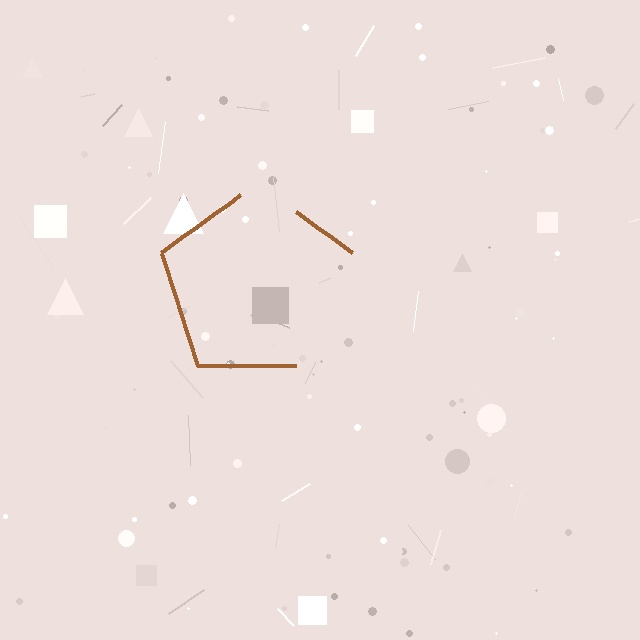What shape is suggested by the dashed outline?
The dashed outline suggests a pentagon.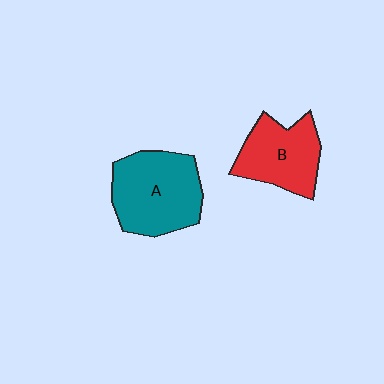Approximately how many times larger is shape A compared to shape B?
Approximately 1.3 times.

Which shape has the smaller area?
Shape B (red).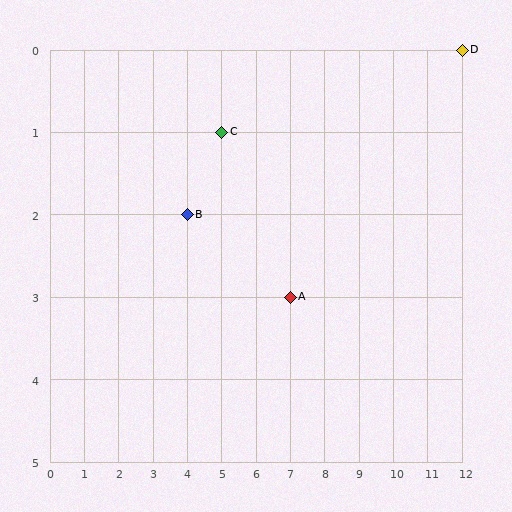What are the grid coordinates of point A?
Point A is at grid coordinates (7, 3).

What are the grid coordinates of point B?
Point B is at grid coordinates (4, 2).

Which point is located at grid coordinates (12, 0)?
Point D is at (12, 0).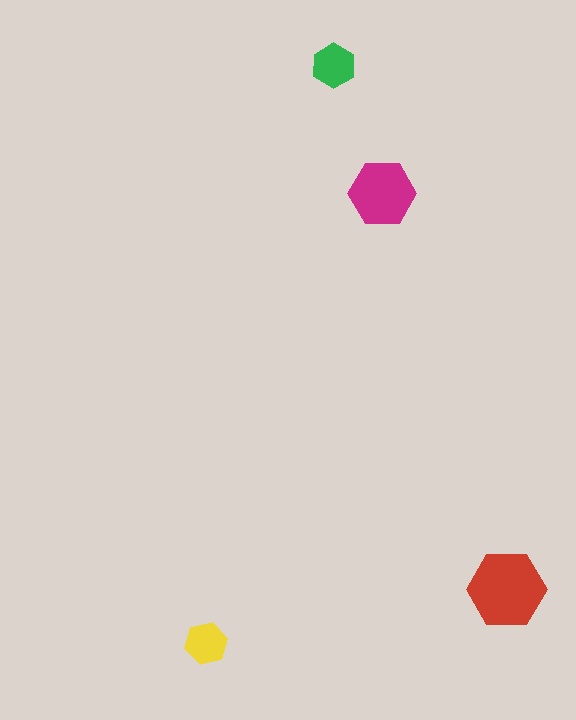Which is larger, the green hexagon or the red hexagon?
The red one.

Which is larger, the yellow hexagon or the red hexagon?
The red one.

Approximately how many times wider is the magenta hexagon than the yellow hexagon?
About 1.5 times wider.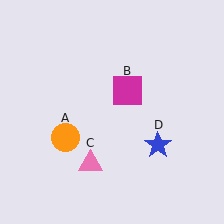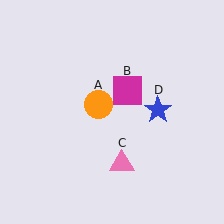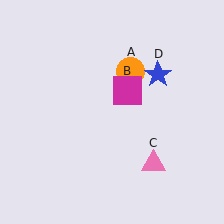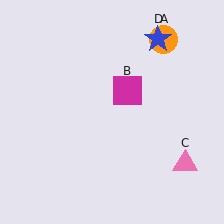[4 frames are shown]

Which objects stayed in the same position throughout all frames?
Magenta square (object B) remained stationary.